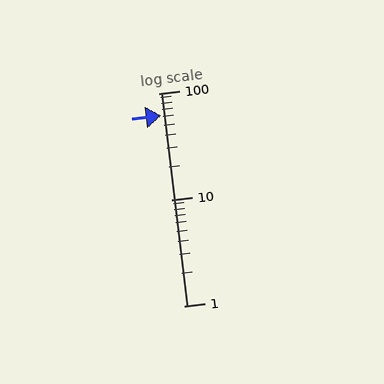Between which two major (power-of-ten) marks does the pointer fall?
The pointer is between 10 and 100.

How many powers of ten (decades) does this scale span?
The scale spans 2 decades, from 1 to 100.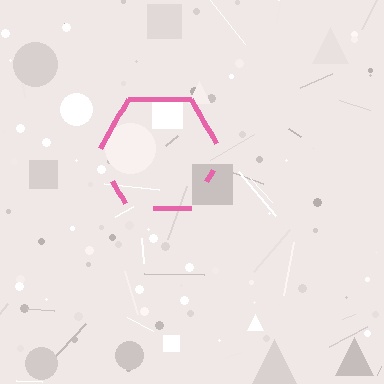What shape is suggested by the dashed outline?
The dashed outline suggests a hexagon.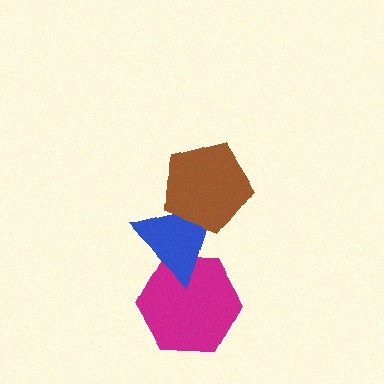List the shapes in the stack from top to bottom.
From top to bottom: the brown pentagon, the blue triangle, the magenta hexagon.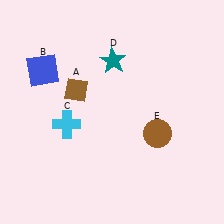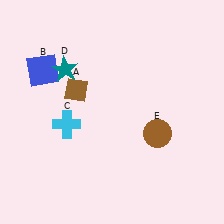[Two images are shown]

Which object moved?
The teal star (D) moved left.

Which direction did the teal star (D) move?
The teal star (D) moved left.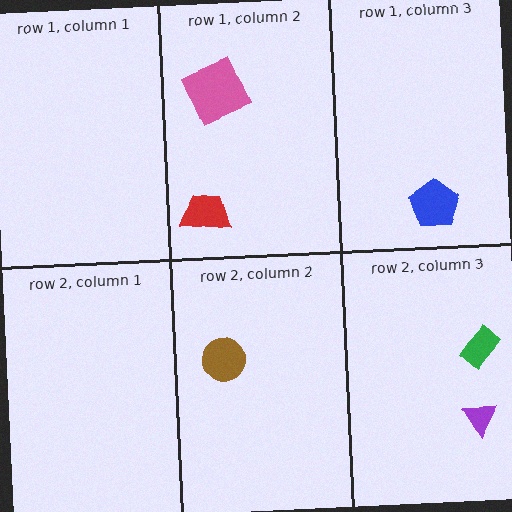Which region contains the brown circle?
The row 2, column 2 region.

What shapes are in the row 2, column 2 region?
The brown circle.